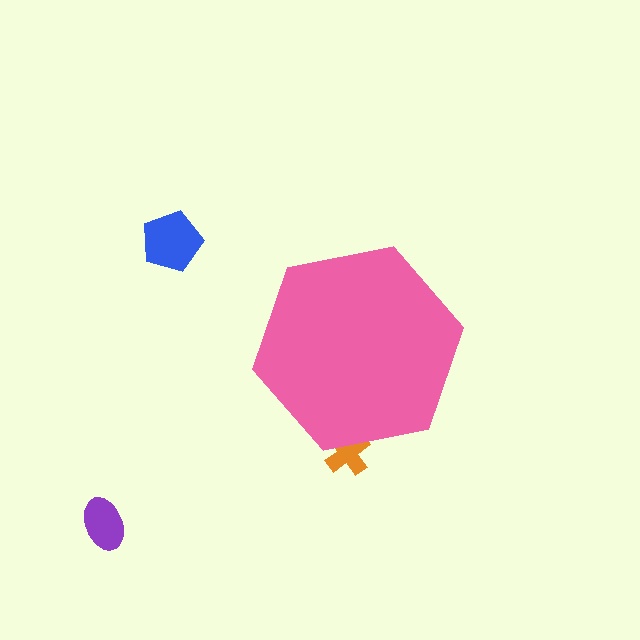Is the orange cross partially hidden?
Yes, the orange cross is partially hidden behind the pink hexagon.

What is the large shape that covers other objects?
A pink hexagon.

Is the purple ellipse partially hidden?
No, the purple ellipse is fully visible.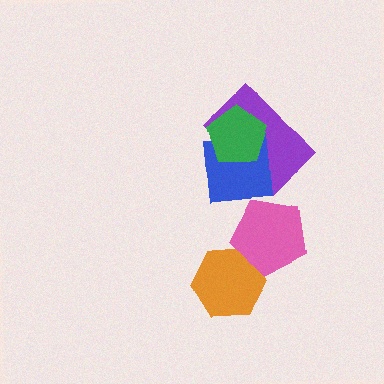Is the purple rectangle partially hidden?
Yes, it is partially covered by another shape.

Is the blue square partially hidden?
Yes, it is partially covered by another shape.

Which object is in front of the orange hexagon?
The pink pentagon is in front of the orange hexagon.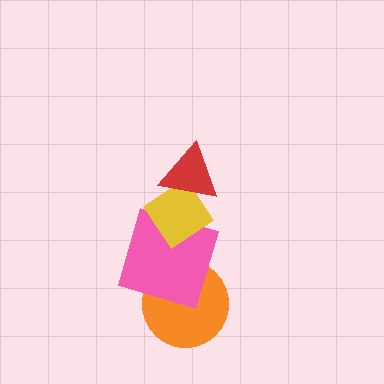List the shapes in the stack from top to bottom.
From top to bottom: the red triangle, the yellow diamond, the pink square, the orange circle.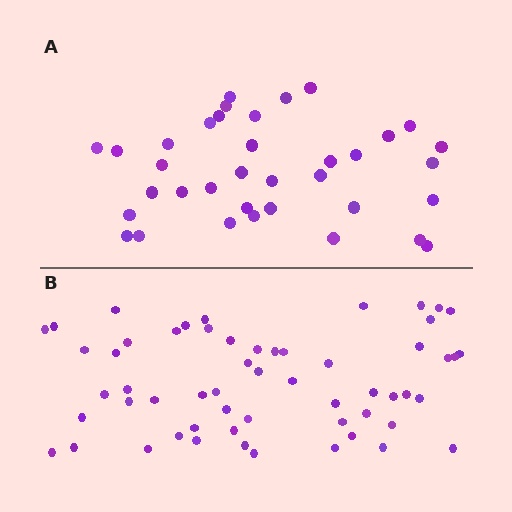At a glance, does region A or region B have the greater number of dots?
Region B (the bottom region) has more dots.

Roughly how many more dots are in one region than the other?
Region B has approximately 20 more dots than region A.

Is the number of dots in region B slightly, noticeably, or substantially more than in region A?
Region B has substantially more. The ratio is roughly 1.6 to 1.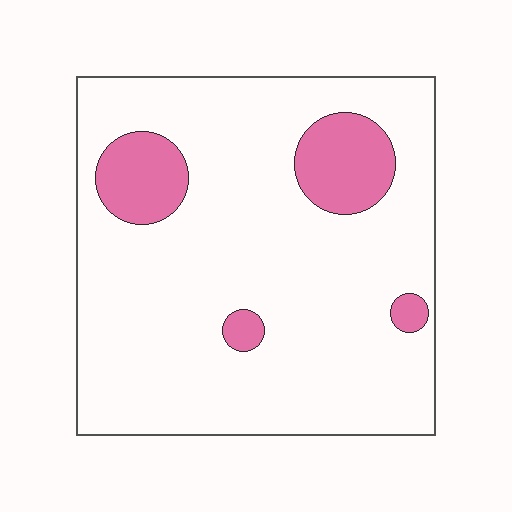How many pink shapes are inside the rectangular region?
4.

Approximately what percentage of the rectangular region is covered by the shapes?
Approximately 15%.